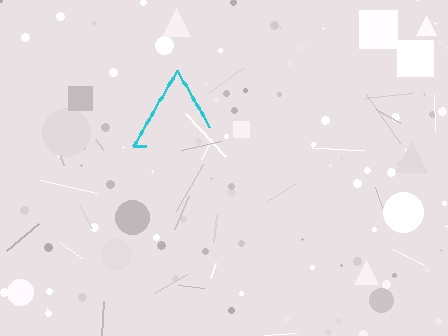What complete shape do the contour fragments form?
The contour fragments form a triangle.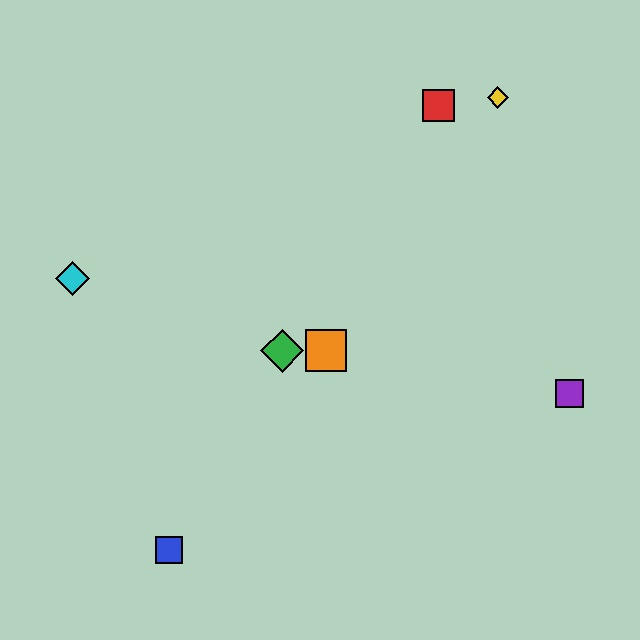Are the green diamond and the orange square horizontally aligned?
Yes, both are at y≈351.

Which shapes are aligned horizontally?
The green diamond, the orange square are aligned horizontally.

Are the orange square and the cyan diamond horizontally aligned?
No, the orange square is at y≈351 and the cyan diamond is at y≈279.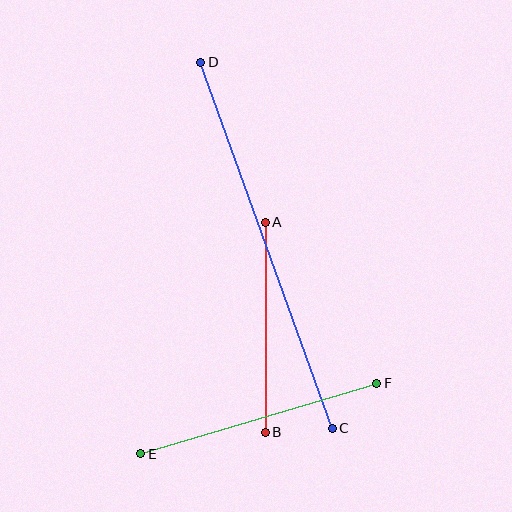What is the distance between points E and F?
The distance is approximately 247 pixels.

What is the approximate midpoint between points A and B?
The midpoint is at approximately (265, 327) pixels.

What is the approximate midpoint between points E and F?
The midpoint is at approximately (259, 419) pixels.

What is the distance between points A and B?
The distance is approximately 210 pixels.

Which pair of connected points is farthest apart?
Points C and D are farthest apart.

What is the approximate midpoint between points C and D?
The midpoint is at approximately (267, 245) pixels.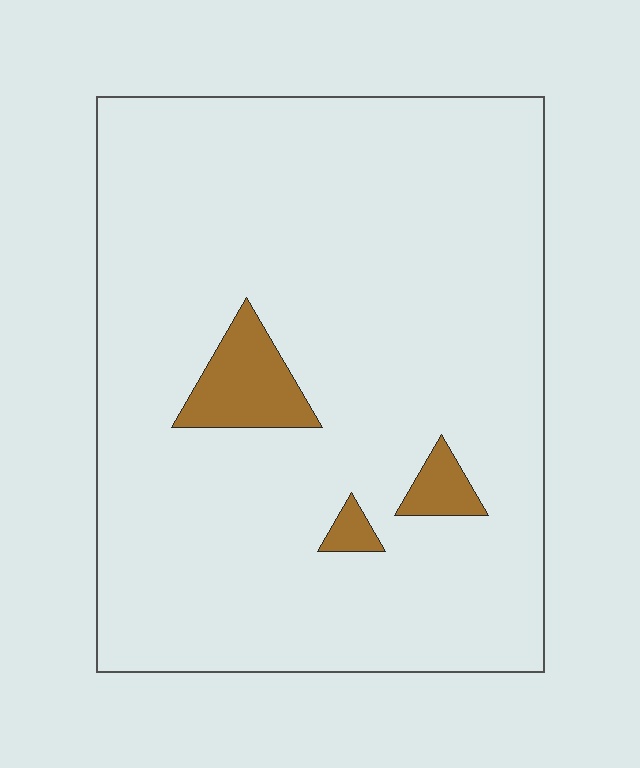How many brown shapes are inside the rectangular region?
3.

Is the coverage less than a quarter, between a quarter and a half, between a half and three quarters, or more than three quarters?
Less than a quarter.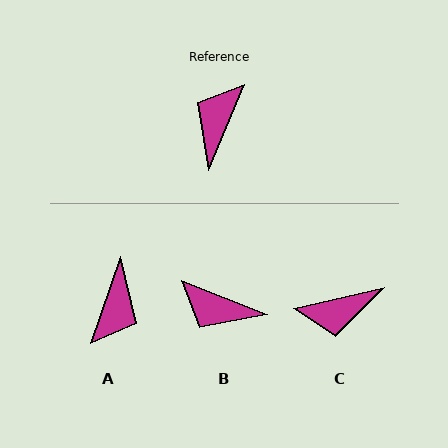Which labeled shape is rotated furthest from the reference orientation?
A, about 176 degrees away.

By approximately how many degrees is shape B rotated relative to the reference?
Approximately 91 degrees counter-clockwise.